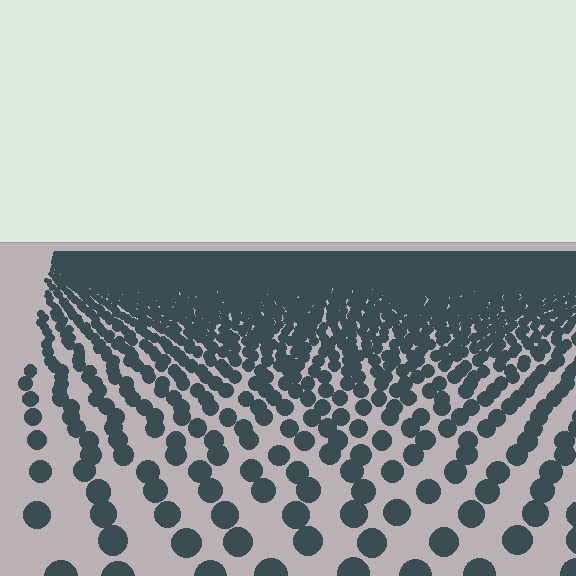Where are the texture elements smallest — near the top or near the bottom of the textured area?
Near the top.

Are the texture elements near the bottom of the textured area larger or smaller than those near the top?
Larger. Near the bottom, elements are closer to the viewer and appear at a bigger on-screen size.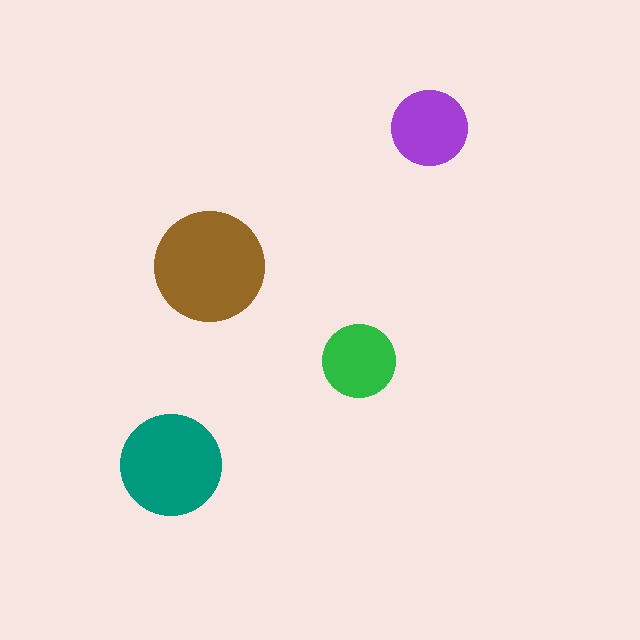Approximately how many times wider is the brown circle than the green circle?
About 1.5 times wider.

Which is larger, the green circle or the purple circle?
The purple one.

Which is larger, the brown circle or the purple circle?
The brown one.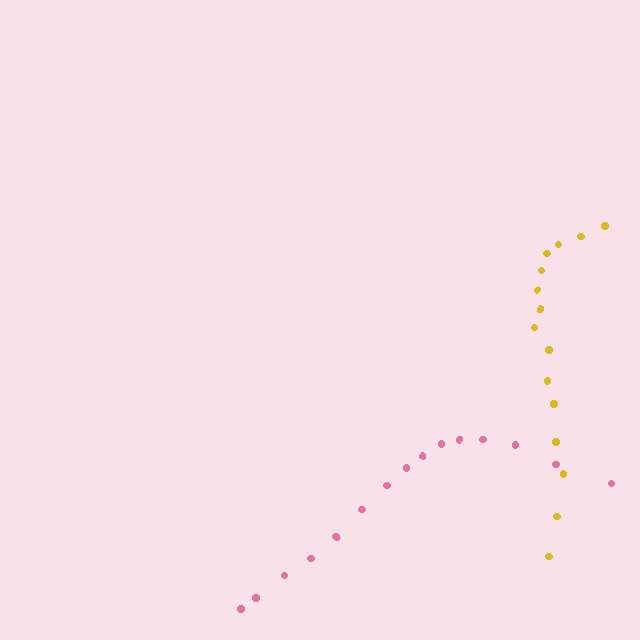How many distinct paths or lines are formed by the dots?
There are 2 distinct paths.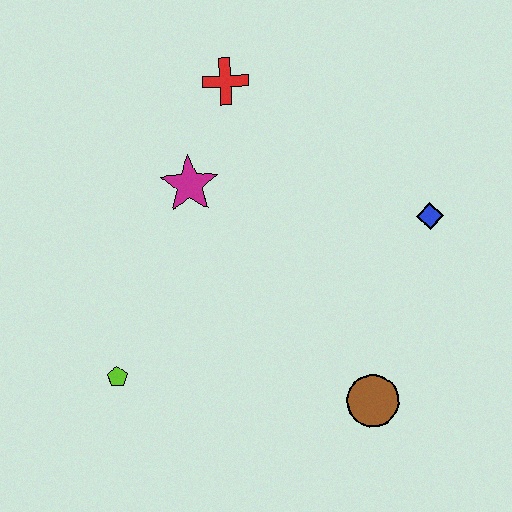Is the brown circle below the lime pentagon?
Yes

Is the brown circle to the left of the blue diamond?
Yes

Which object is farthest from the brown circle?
The red cross is farthest from the brown circle.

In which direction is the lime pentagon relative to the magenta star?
The lime pentagon is below the magenta star.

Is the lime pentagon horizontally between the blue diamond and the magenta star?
No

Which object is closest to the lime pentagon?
The magenta star is closest to the lime pentagon.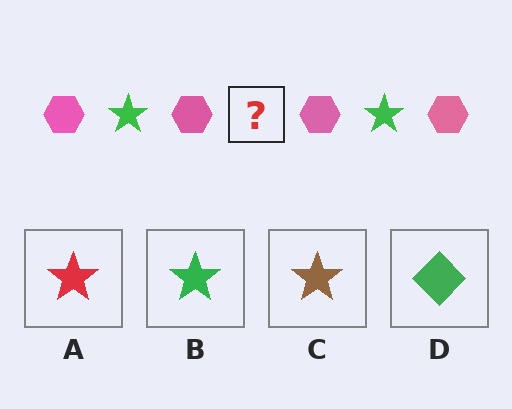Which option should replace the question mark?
Option B.